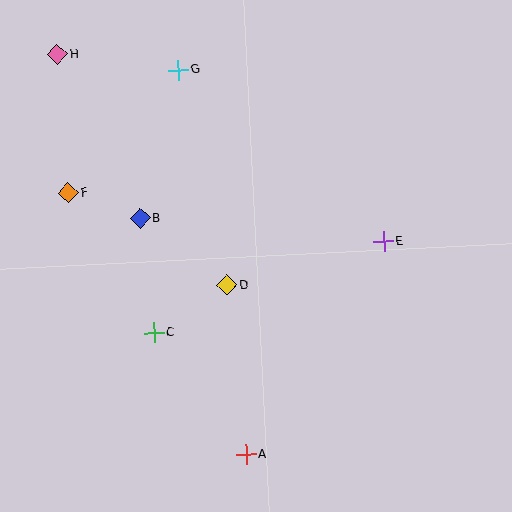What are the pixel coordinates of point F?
Point F is at (68, 193).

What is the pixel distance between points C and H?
The distance between C and H is 295 pixels.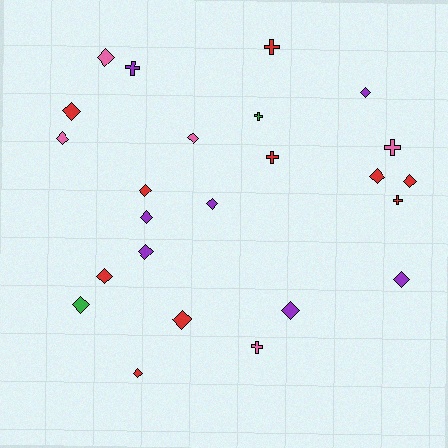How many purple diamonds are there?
There are 6 purple diamonds.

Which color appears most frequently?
Red, with 10 objects.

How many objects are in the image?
There are 24 objects.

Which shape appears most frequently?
Diamond, with 17 objects.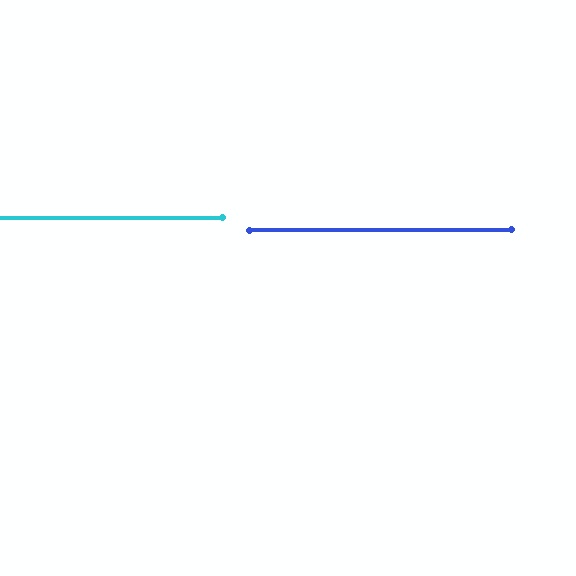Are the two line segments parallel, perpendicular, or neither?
Parallel — their directions differ by only 0.2°.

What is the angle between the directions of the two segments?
Approximately 0 degrees.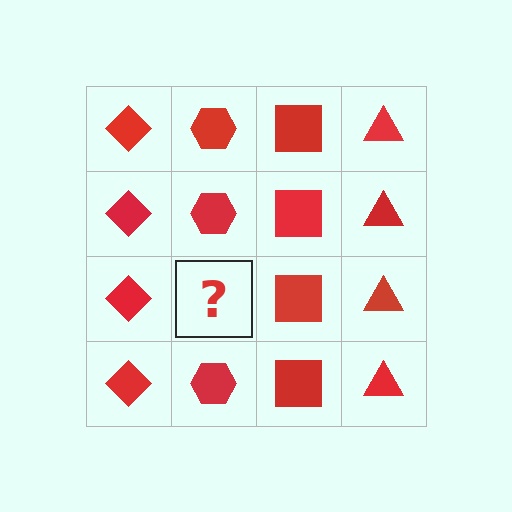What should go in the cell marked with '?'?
The missing cell should contain a red hexagon.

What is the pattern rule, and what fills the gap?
The rule is that each column has a consistent shape. The gap should be filled with a red hexagon.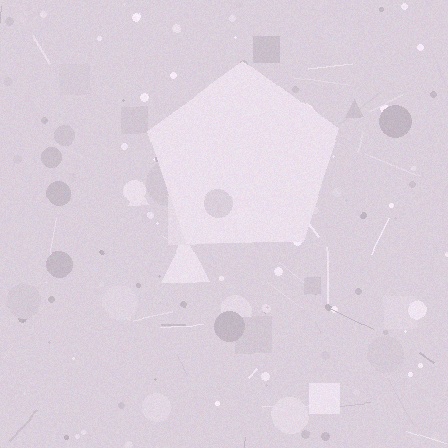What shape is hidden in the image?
A pentagon is hidden in the image.